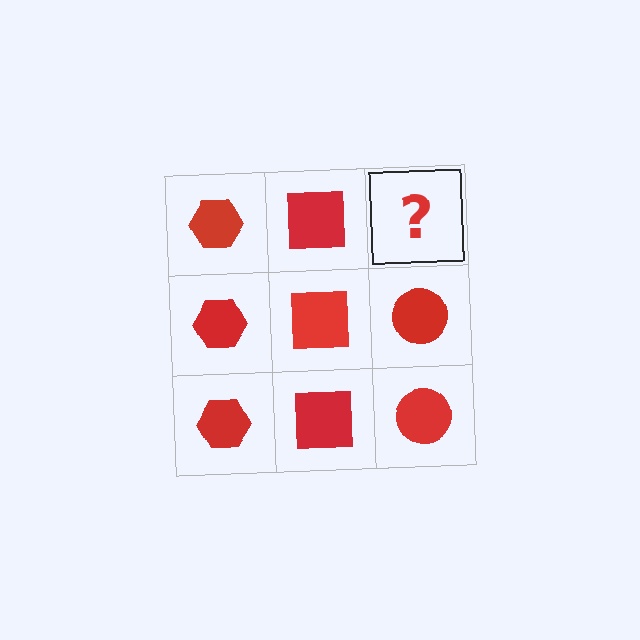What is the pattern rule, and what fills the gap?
The rule is that each column has a consistent shape. The gap should be filled with a red circle.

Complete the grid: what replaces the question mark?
The question mark should be replaced with a red circle.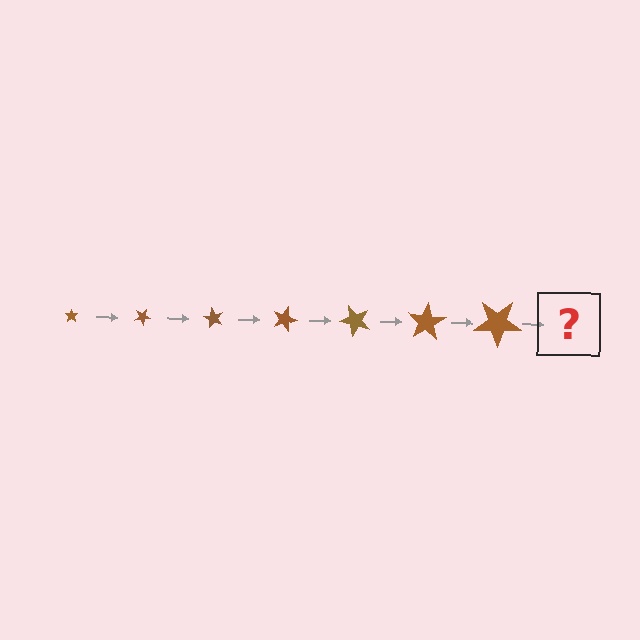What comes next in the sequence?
The next element should be a star, larger than the previous one and rotated 210 degrees from the start.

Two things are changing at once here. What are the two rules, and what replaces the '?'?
The two rules are that the star grows larger each step and it rotates 30 degrees each step. The '?' should be a star, larger than the previous one and rotated 210 degrees from the start.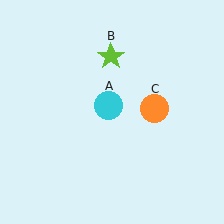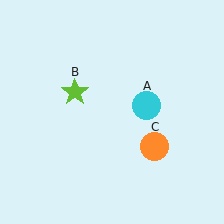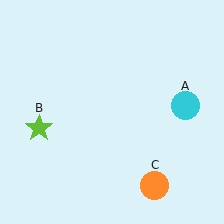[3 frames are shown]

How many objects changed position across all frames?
3 objects changed position: cyan circle (object A), lime star (object B), orange circle (object C).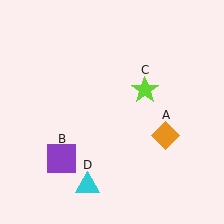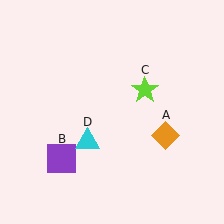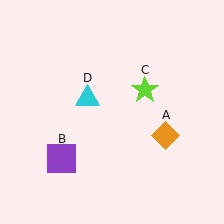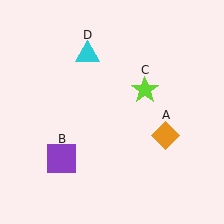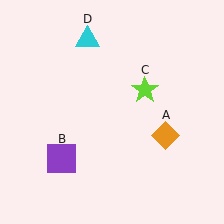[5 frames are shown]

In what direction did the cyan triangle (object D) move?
The cyan triangle (object D) moved up.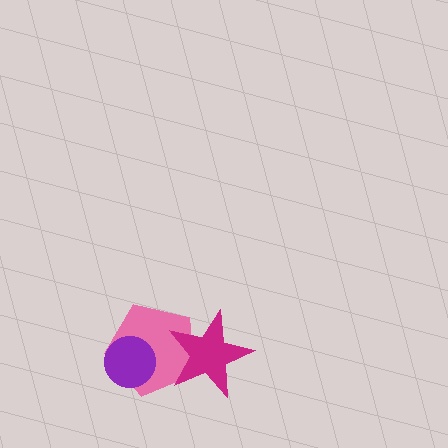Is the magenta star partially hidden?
No, no other shape covers it.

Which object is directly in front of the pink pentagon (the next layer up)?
The magenta star is directly in front of the pink pentagon.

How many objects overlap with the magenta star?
1 object overlaps with the magenta star.